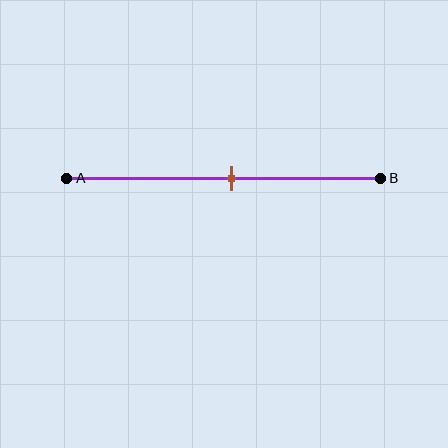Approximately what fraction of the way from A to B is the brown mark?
The brown mark is approximately 55% of the way from A to B.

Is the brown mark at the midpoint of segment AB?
Yes, the mark is approximately at the midpoint.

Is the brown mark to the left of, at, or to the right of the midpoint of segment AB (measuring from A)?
The brown mark is approximately at the midpoint of segment AB.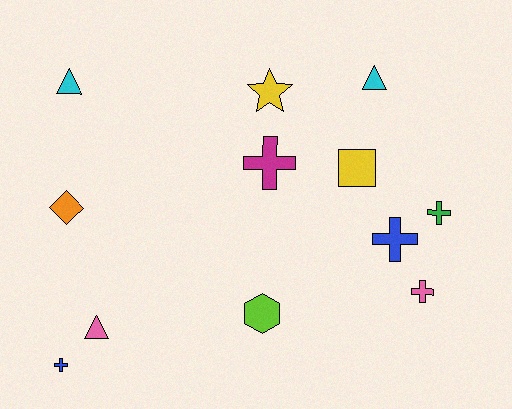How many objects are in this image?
There are 12 objects.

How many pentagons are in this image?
There are no pentagons.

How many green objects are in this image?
There is 1 green object.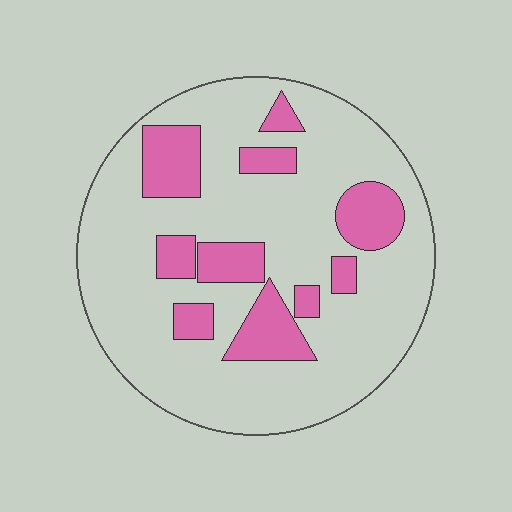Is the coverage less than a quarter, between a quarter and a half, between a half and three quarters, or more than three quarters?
Less than a quarter.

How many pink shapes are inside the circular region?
10.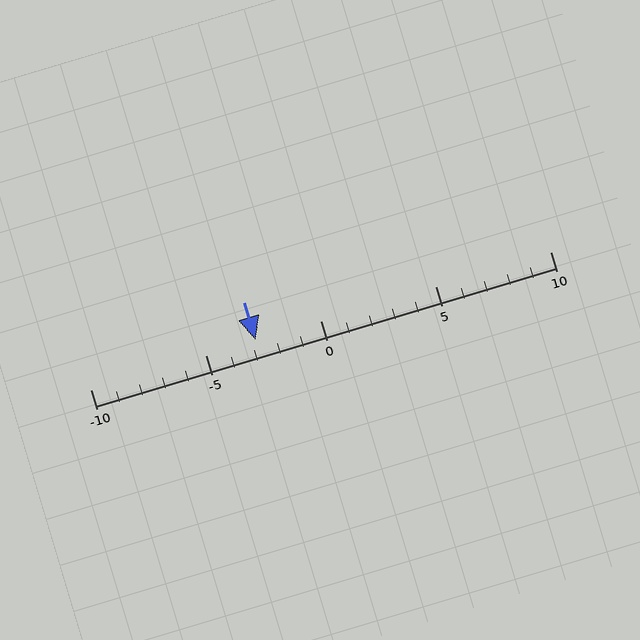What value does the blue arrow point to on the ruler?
The blue arrow points to approximately -3.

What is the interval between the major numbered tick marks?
The major tick marks are spaced 5 units apart.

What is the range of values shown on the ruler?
The ruler shows values from -10 to 10.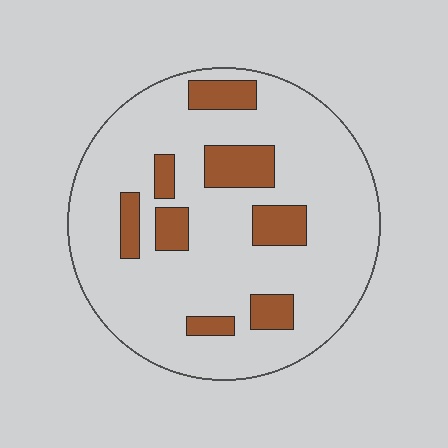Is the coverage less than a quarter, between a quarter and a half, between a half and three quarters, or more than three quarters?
Less than a quarter.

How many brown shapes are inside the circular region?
8.